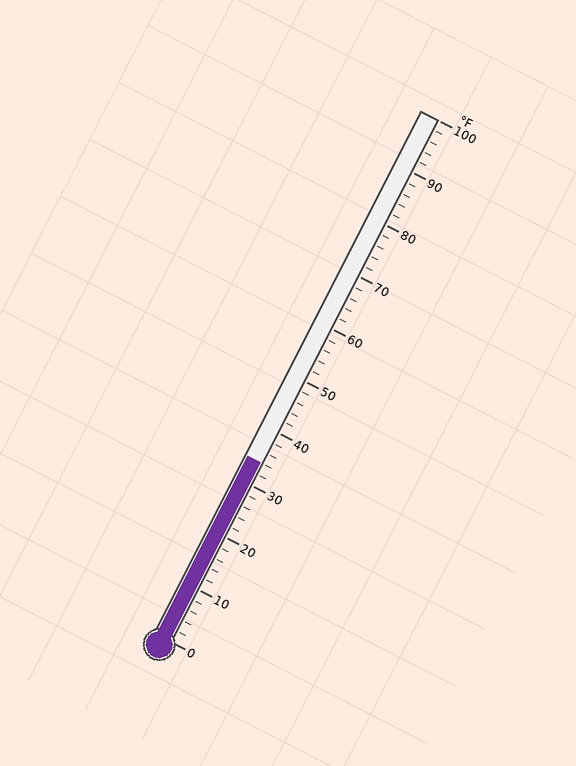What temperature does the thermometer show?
The thermometer shows approximately 34°F.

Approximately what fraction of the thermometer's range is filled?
The thermometer is filled to approximately 35% of its range.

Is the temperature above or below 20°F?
The temperature is above 20°F.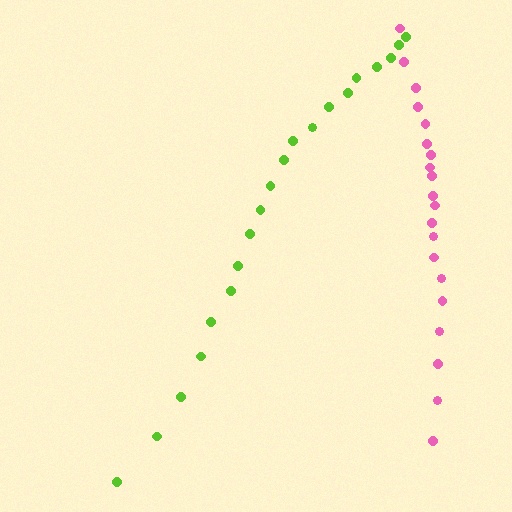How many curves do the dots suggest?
There are 2 distinct paths.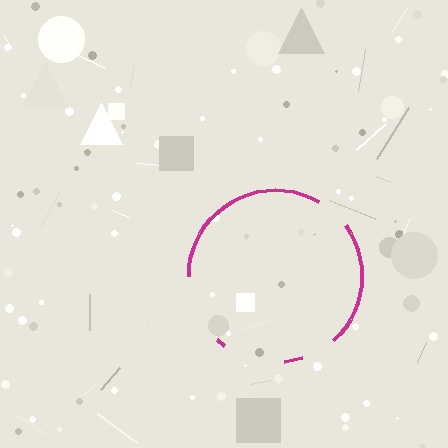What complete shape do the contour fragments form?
The contour fragments form a circle.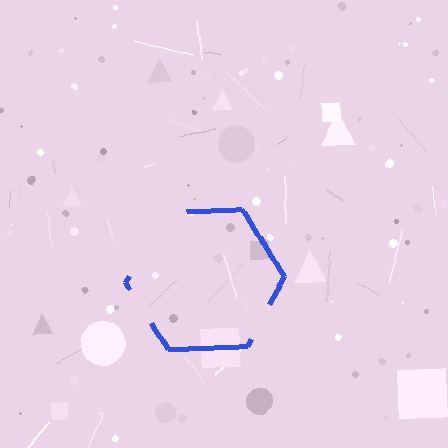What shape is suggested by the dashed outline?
The dashed outline suggests a hexagon.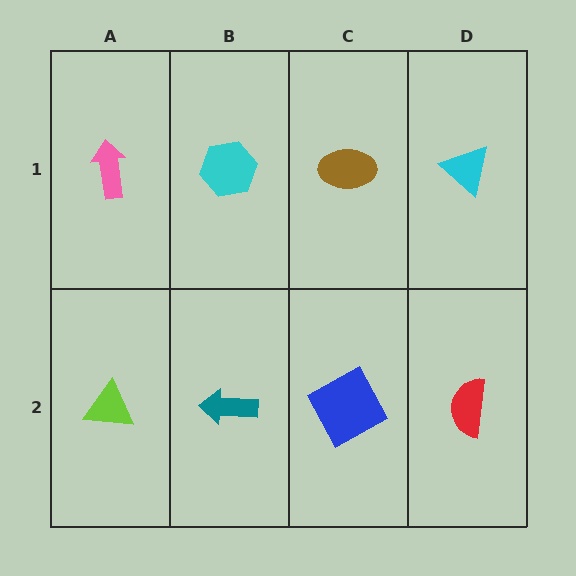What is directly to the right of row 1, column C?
A cyan triangle.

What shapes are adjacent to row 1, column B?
A teal arrow (row 2, column B), a pink arrow (row 1, column A), a brown ellipse (row 1, column C).